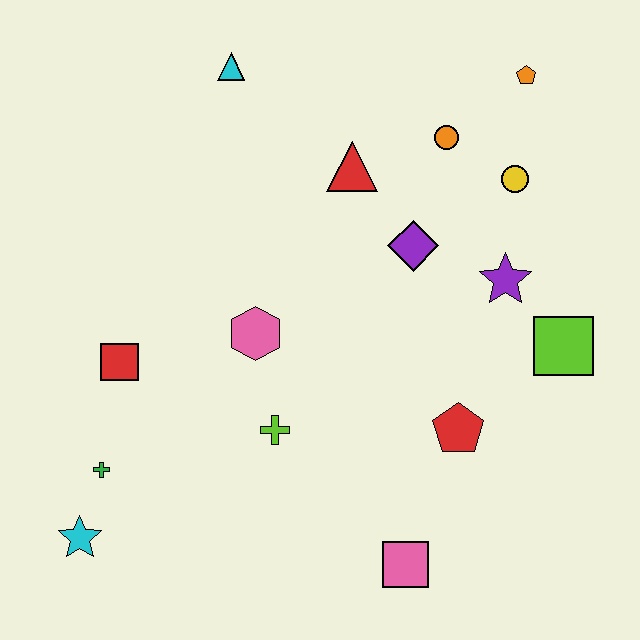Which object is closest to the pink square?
The red pentagon is closest to the pink square.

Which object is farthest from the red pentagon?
The cyan triangle is farthest from the red pentagon.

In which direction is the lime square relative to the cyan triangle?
The lime square is to the right of the cyan triangle.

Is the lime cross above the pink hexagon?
No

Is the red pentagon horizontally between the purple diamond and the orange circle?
No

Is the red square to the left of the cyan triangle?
Yes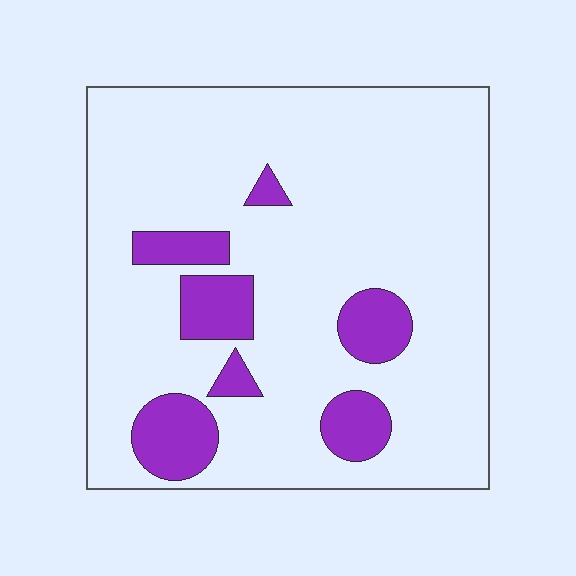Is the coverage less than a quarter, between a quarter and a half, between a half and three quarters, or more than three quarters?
Less than a quarter.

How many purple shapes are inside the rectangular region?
7.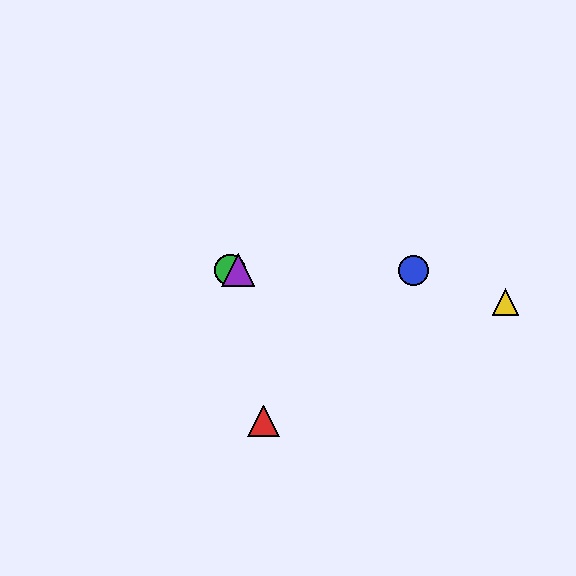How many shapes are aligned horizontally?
3 shapes (the blue circle, the green circle, the purple triangle) are aligned horizontally.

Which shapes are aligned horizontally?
The blue circle, the green circle, the purple triangle are aligned horizontally.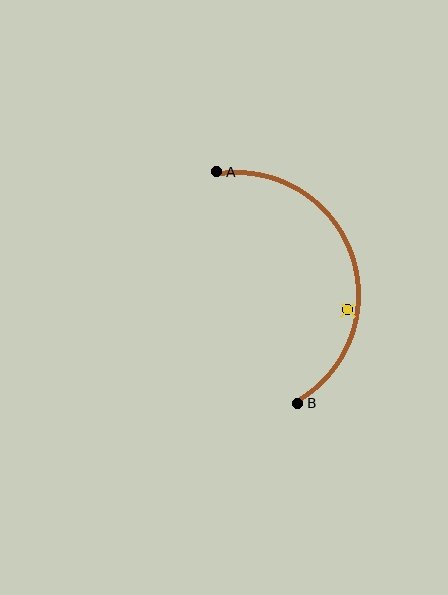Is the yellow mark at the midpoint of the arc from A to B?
No — the yellow mark does not lie on the arc at all. It sits slightly inside the curve.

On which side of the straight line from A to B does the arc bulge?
The arc bulges to the right of the straight line connecting A and B.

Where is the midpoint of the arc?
The arc midpoint is the point on the curve farthest from the straight line joining A and B. It sits to the right of that line.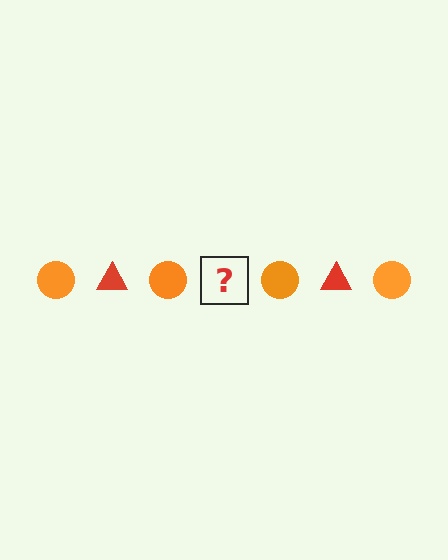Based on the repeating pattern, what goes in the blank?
The blank should be a red triangle.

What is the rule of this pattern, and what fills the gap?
The rule is that the pattern alternates between orange circle and red triangle. The gap should be filled with a red triangle.